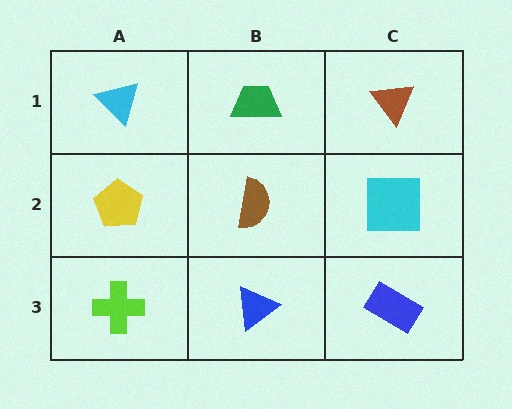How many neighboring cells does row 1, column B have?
3.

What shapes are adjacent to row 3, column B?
A brown semicircle (row 2, column B), a lime cross (row 3, column A), a blue rectangle (row 3, column C).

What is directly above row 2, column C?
A brown triangle.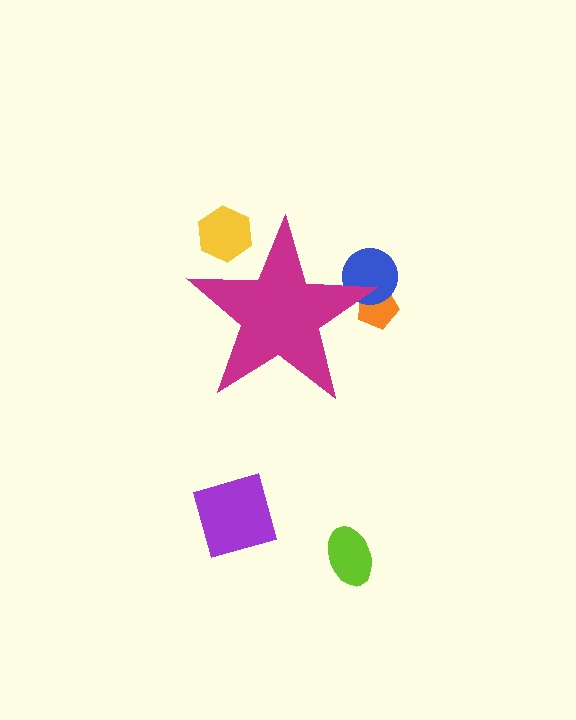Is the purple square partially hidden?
No, the purple square is fully visible.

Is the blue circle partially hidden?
Yes, the blue circle is partially hidden behind the magenta star.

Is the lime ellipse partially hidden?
No, the lime ellipse is fully visible.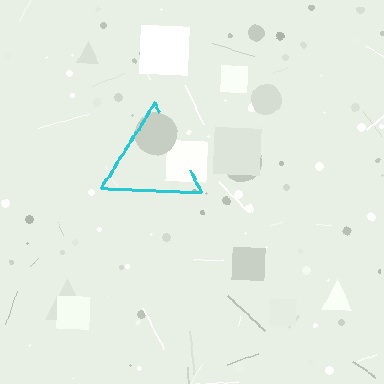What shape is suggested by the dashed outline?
The dashed outline suggests a triangle.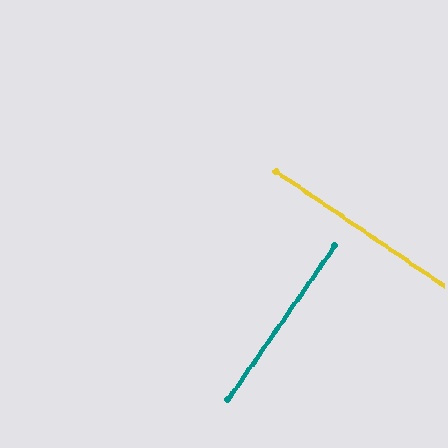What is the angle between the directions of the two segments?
Approximately 90 degrees.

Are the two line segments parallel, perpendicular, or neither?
Perpendicular — they meet at approximately 90°.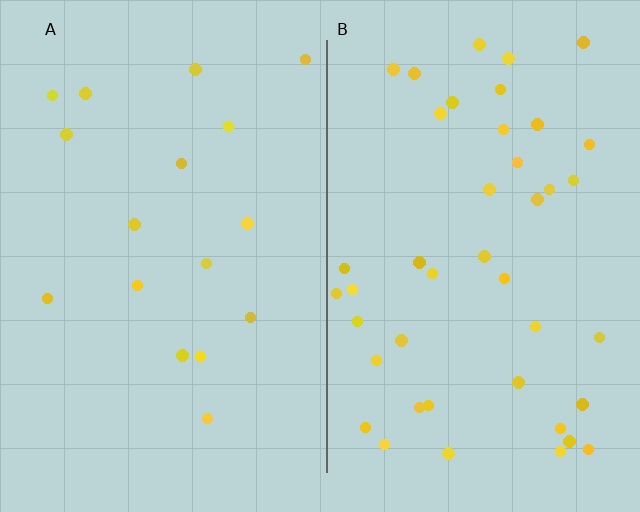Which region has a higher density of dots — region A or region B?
B (the right).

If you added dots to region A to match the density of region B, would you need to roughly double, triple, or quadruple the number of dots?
Approximately triple.